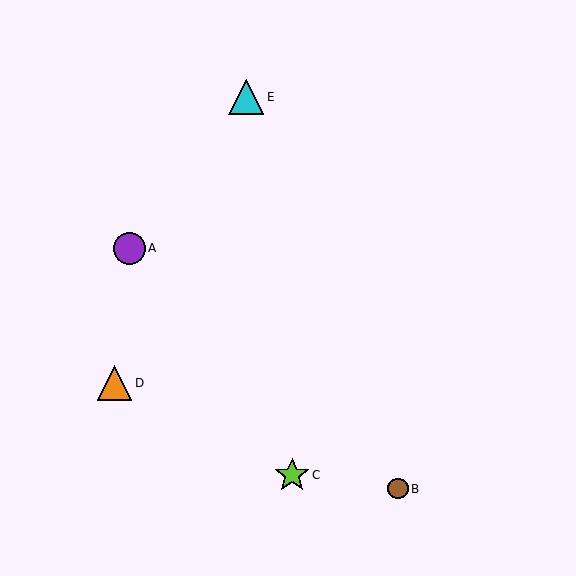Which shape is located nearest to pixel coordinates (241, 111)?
The cyan triangle (labeled E) at (246, 97) is nearest to that location.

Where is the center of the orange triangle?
The center of the orange triangle is at (115, 383).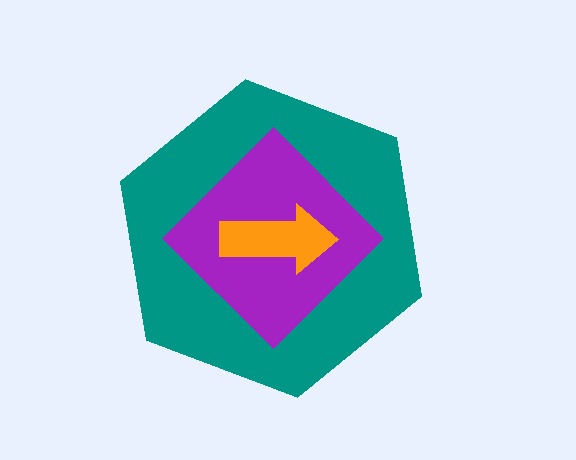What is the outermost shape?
The teal hexagon.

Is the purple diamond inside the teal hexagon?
Yes.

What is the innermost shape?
The orange arrow.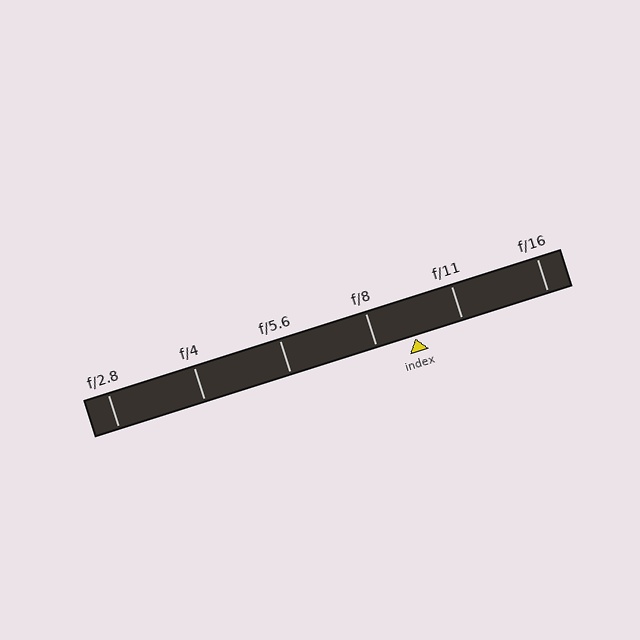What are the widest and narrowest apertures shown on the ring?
The widest aperture shown is f/2.8 and the narrowest is f/16.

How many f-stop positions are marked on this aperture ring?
There are 6 f-stop positions marked.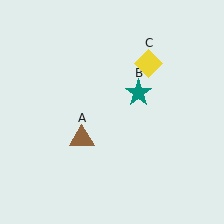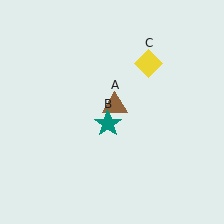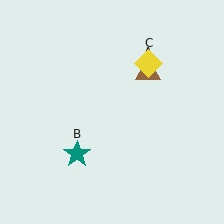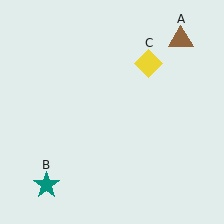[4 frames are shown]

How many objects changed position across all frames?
2 objects changed position: brown triangle (object A), teal star (object B).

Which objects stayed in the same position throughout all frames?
Yellow diamond (object C) remained stationary.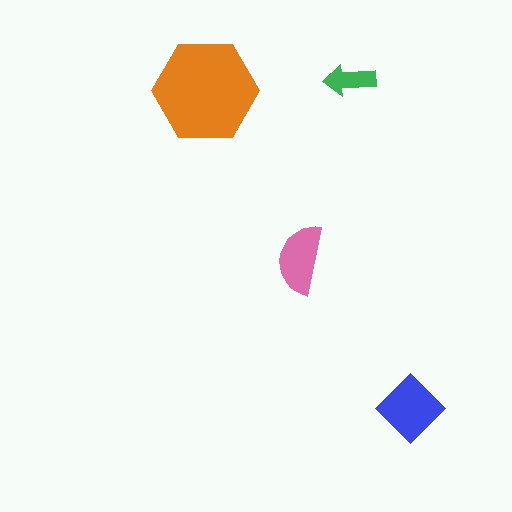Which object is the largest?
The orange hexagon.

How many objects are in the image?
There are 4 objects in the image.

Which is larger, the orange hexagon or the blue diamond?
The orange hexagon.